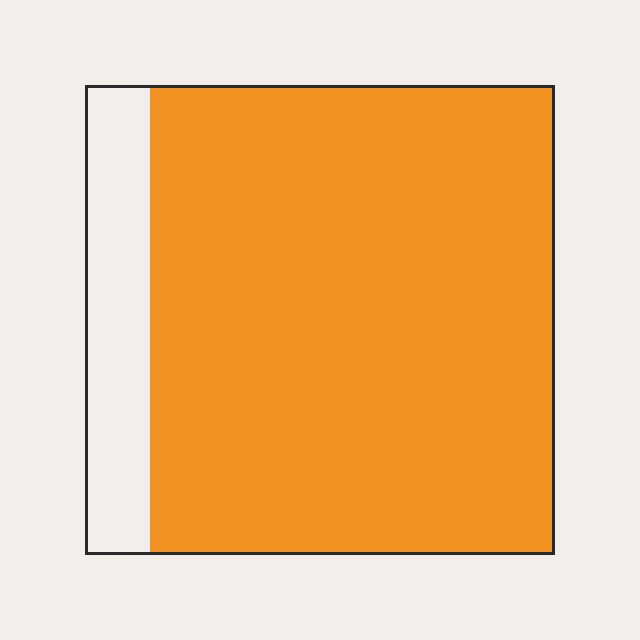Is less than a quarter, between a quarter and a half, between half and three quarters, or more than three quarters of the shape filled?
More than three quarters.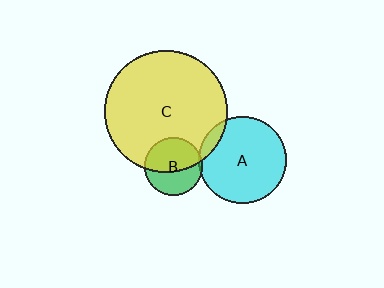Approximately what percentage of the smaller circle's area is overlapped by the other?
Approximately 5%.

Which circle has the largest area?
Circle C (yellow).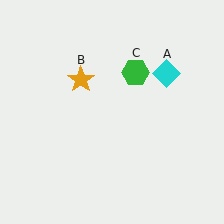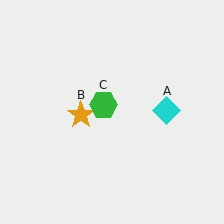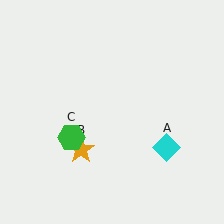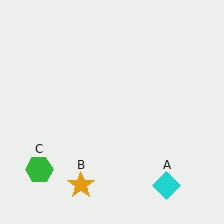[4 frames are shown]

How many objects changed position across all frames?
3 objects changed position: cyan diamond (object A), orange star (object B), green hexagon (object C).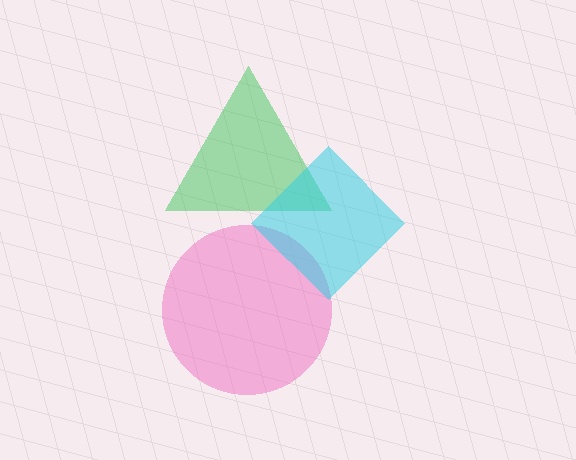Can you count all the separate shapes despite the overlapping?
Yes, there are 3 separate shapes.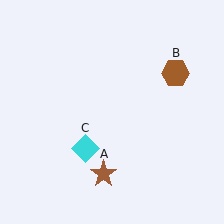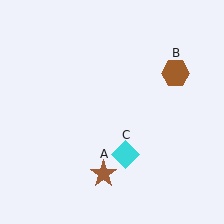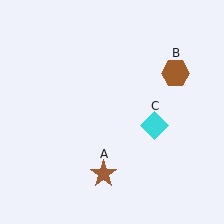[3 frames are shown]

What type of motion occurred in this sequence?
The cyan diamond (object C) rotated counterclockwise around the center of the scene.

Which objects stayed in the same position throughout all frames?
Brown star (object A) and brown hexagon (object B) remained stationary.